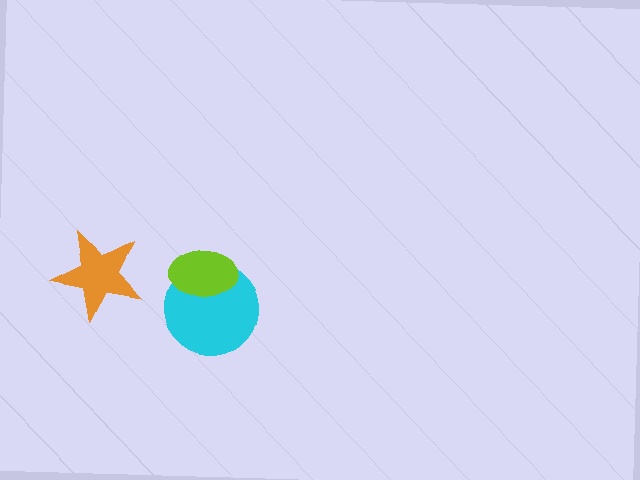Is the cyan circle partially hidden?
Yes, it is partially covered by another shape.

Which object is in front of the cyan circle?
The lime ellipse is in front of the cyan circle.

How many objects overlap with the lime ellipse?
1 object overlaps with the lime ellipse.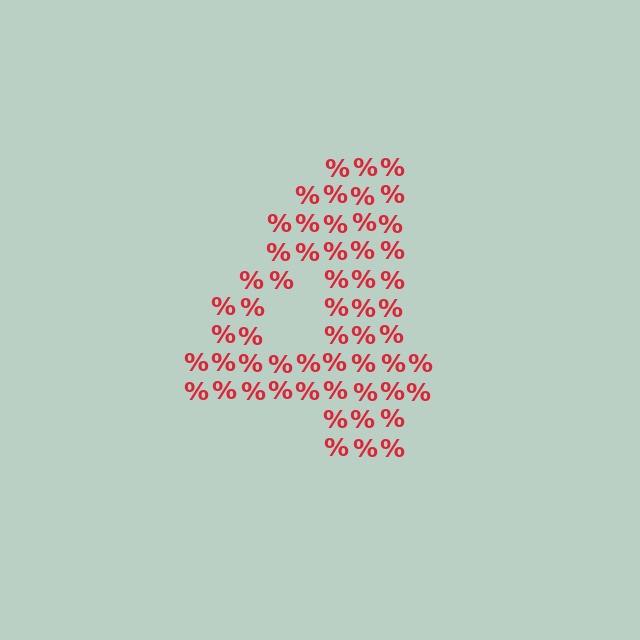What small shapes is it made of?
It is made of small percent signs.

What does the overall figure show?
The overall figure shows the digit 4.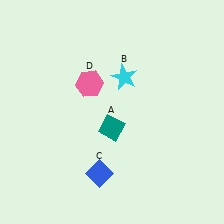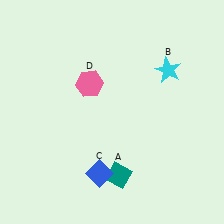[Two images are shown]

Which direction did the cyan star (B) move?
The cyan star (B) moved right.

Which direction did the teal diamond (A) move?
The teal diamond (A) moved down.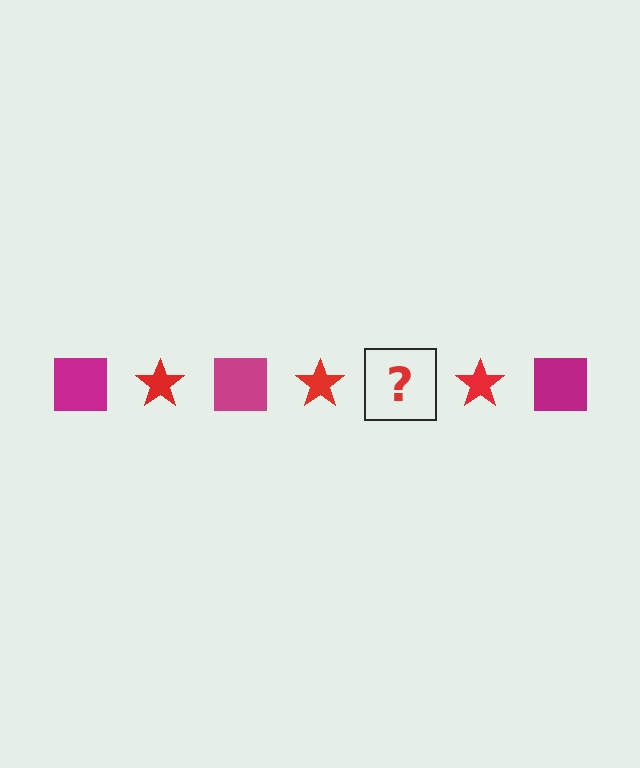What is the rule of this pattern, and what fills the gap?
The rule is that the pattern alternates between magenta square and red star. The gap should be filled with a magenta square.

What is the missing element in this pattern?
The missing element is a magenta square.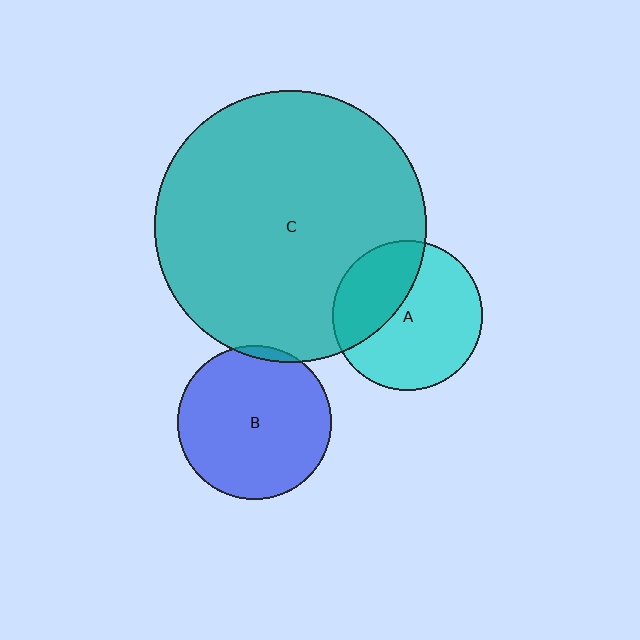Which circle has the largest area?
Circle C (teal).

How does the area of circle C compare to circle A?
Approximately 3.3 times.